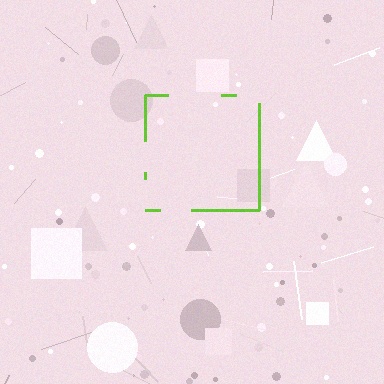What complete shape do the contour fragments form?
The contour fragments form a square.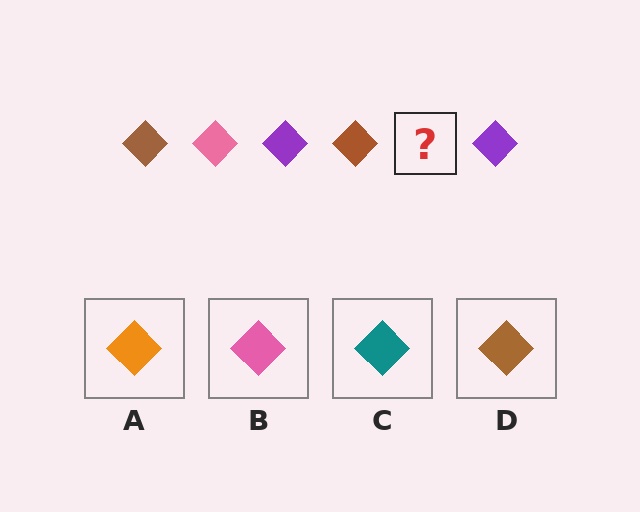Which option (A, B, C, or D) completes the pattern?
B.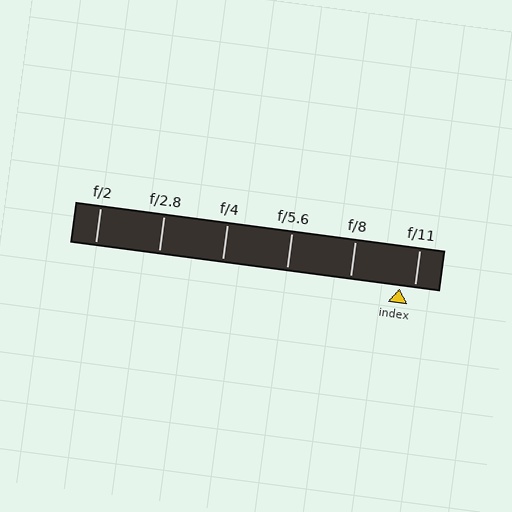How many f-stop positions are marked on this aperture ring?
There are 6 f-stop positions marked.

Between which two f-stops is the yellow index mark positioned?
The index mark is between f/8 and f/11.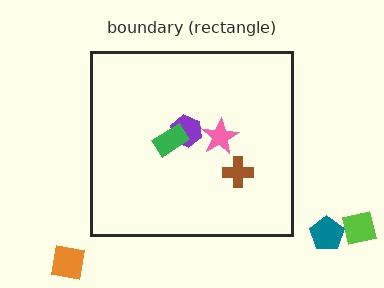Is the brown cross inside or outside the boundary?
Inside.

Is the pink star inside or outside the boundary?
Inside.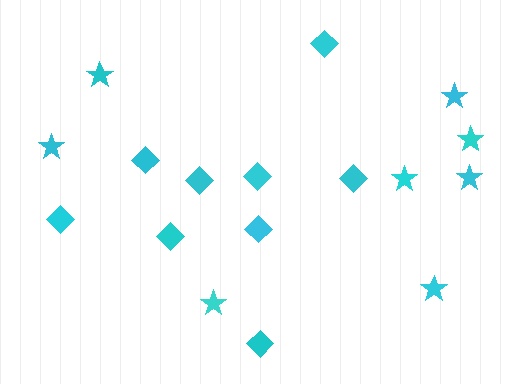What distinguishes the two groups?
There are 2 groups: one group of diamonds (9) and one group of stars (8).